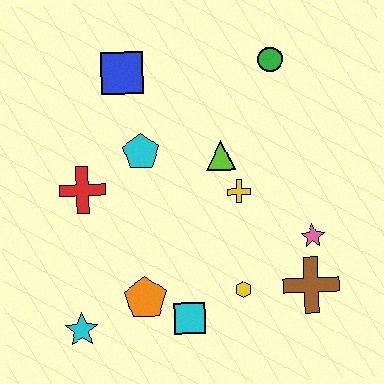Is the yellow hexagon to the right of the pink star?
No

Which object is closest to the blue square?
The cyan pentagon is closest to the blue square.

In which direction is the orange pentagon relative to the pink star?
The orange pentagon is to the left of the pink star.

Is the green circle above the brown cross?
Yes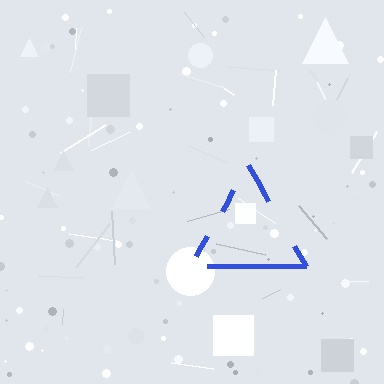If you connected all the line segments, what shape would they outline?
They would outline a triangle.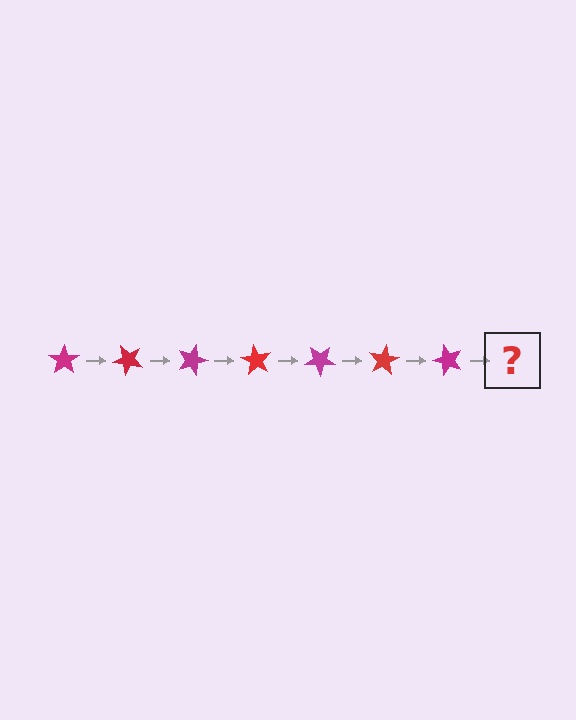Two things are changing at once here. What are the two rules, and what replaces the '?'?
The two rules are that it rotates 45 degrees each step and the color cycles through magenta and red. The '?' should be a red star, rotated 315 degrees from the start.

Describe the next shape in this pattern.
It should be a red star, rotated 315 degrees from the start.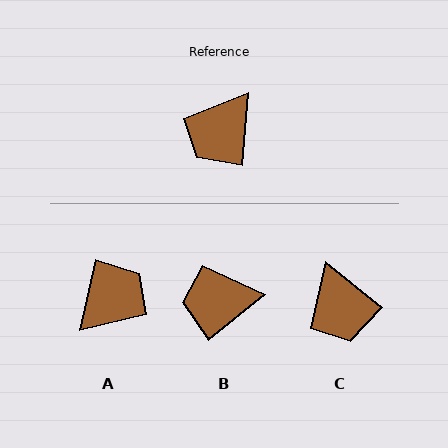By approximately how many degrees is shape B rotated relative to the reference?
Approximately 46 degrees clockwise.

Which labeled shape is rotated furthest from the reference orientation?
A, about 172 degrees away.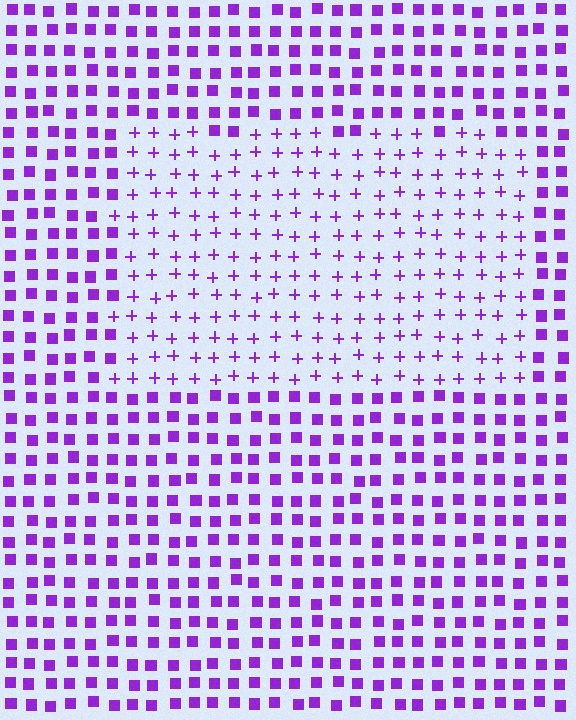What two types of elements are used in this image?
The image uses plus signs inside the rectangle region and squares outside it.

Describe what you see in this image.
The image is filled with small purple elements arranged in a uniform grid. A rectangle-shaped region contains plus signs, while the surrounding area contains squares. The boundary is defined purely by the change in element shape.